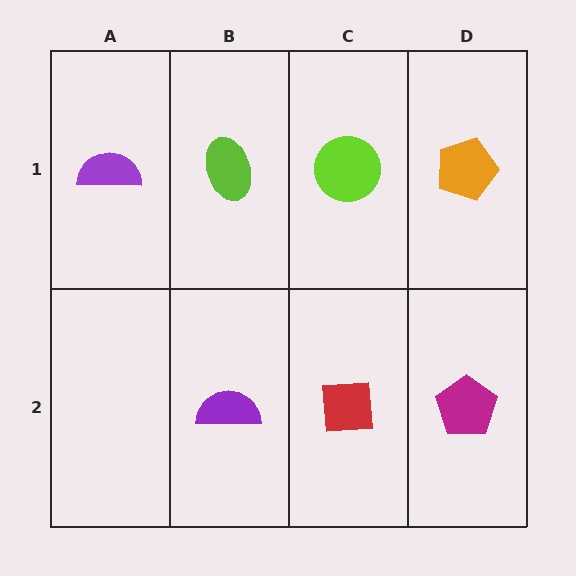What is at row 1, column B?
A lime ellipse.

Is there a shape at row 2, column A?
No, that cell is empty.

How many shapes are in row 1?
4 shapes.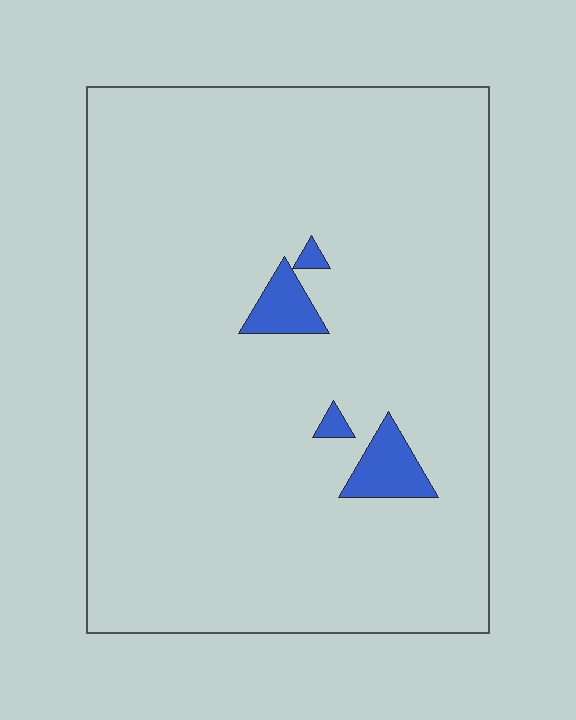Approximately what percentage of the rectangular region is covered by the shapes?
Approximately 5%.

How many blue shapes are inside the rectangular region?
4.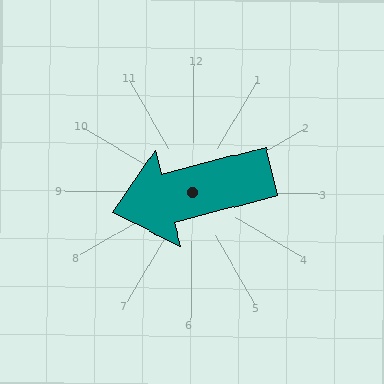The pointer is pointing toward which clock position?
Roughly 8 o'clock.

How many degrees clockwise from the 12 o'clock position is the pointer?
Approximately 255 degrees.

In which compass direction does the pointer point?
West.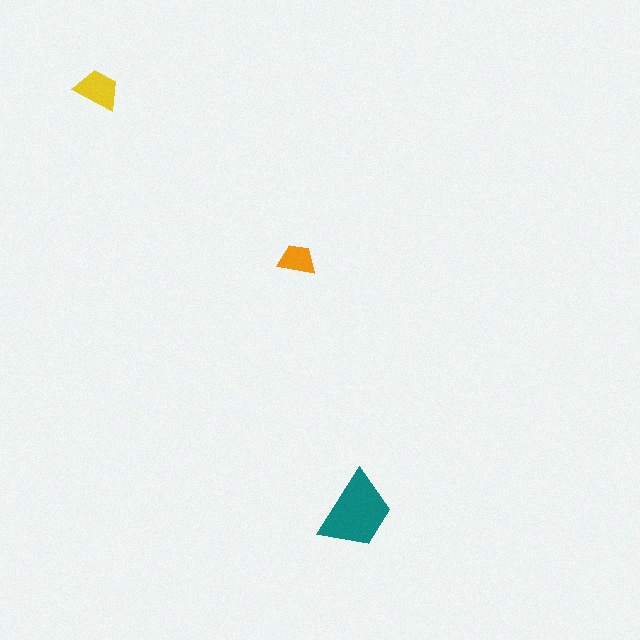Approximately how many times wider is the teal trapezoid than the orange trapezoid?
About 2 times wider.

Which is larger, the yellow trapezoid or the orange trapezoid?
The yellow one.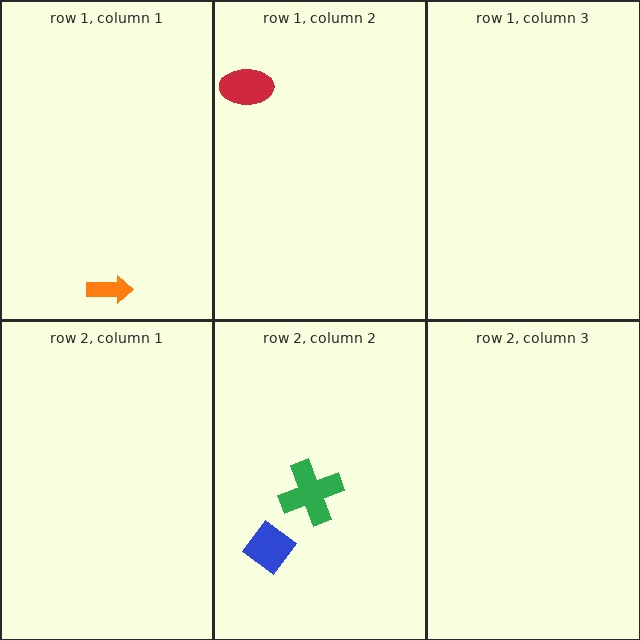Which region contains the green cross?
The row 2, column 2 region.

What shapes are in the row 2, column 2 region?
The green cross, the blue diamond.